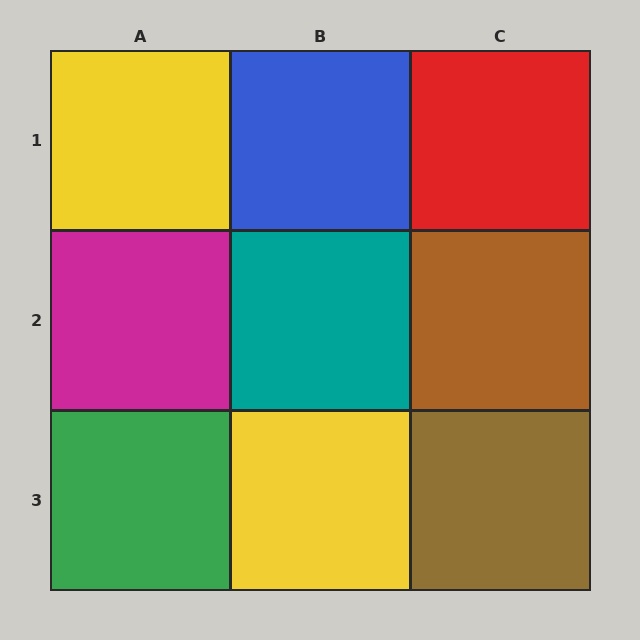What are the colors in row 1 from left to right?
Yellow, blue, red.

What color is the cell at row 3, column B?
Yellow.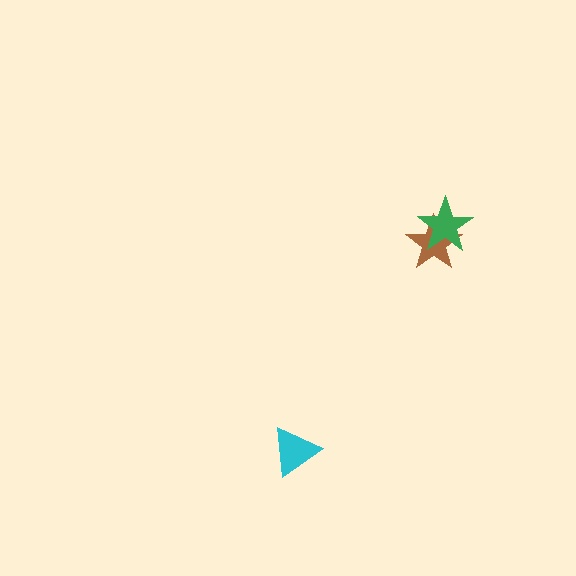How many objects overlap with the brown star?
1 object overlaps with the brown star.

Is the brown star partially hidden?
Yes, it is partially covered by another shape.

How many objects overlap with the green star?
1 object overlaps with the green star.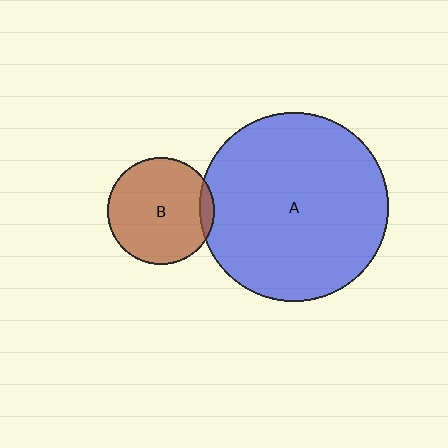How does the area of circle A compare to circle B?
Approximately 3.1 times.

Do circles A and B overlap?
Yes.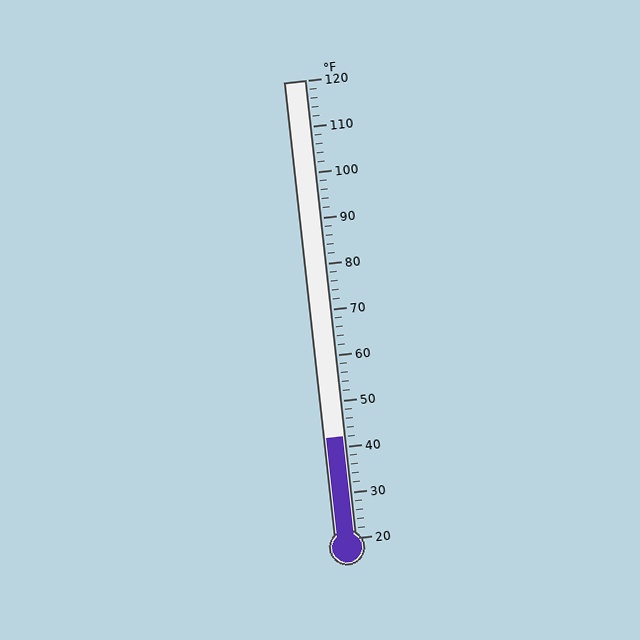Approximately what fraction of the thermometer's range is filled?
The thermometer is filled to approximately 20% of its range.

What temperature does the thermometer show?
The thermometer shows approximately 42°F.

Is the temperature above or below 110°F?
The temperature is below 110°F.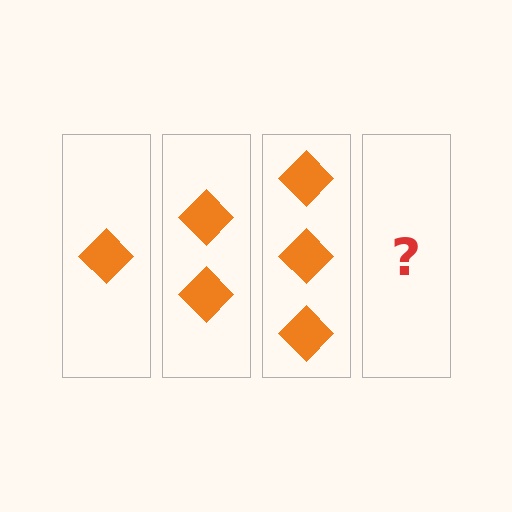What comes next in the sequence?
The next element should be 4 diamonds.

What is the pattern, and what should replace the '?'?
The pattern is that each step adds one more diamond. The '?' should be 4 diamonds.